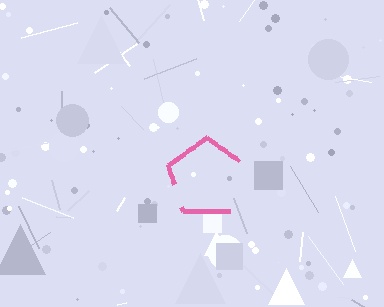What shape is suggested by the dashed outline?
The dashed outline suggests a pentagon.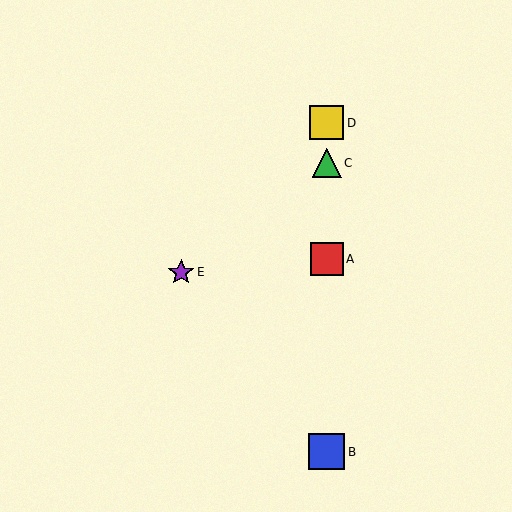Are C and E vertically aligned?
No, C is at x≈327 and E is at x≈181.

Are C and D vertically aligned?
Yes, both are at x≈327.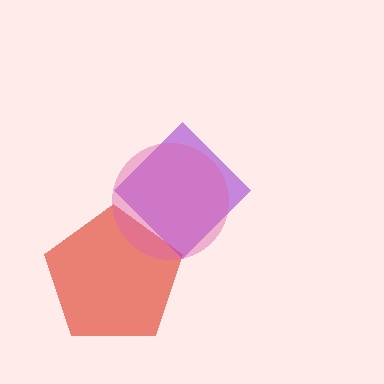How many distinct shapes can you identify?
There are 3 distinct shapes: a red pentagon, a purple diamond, a pink circle.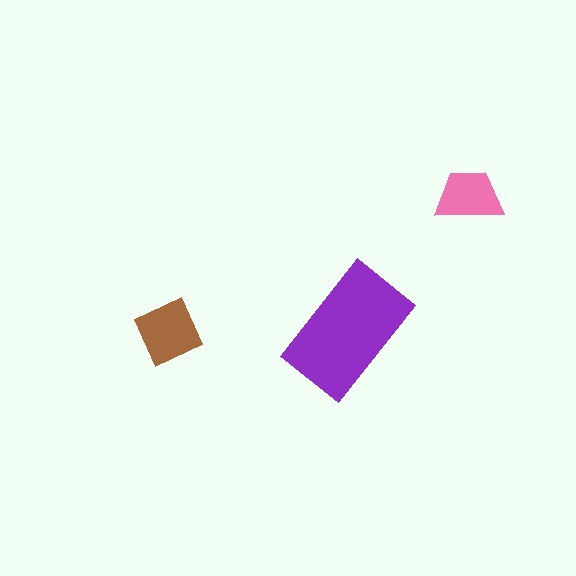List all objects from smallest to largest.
The pink trapezoid, the brown square, the purple rectangle.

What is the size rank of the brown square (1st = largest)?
2nd.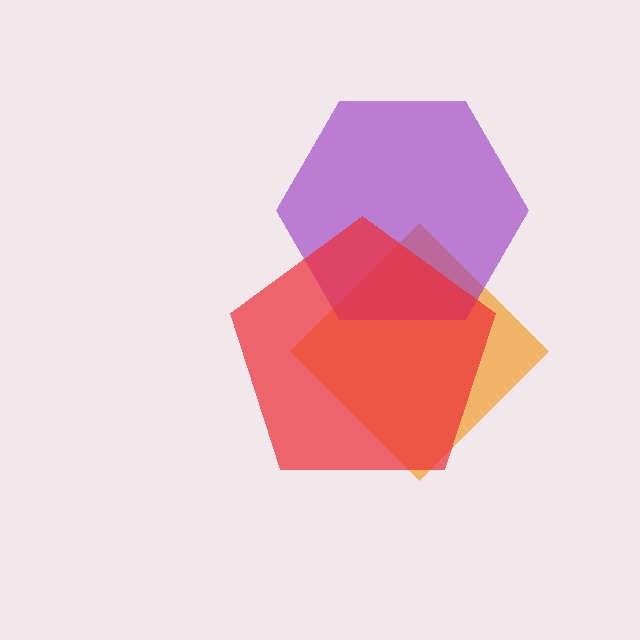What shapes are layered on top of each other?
The layered shapes are: an orange diamond, a purple hexagon, a red pentagon.